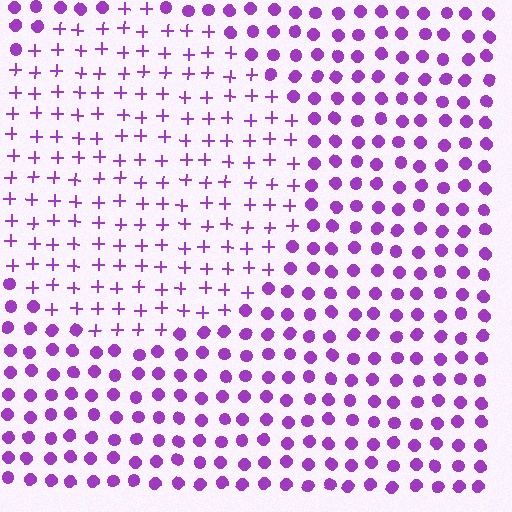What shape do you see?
I see a circle.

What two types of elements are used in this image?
The image uses plus signs inside the circle region and circles outside it.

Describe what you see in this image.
The image is filled with small purple elements arranged in a uniform grid. A circle-shaped region contains plus signs, while the surrounding area contains circles. The boundary is defined purely by the change in element shape.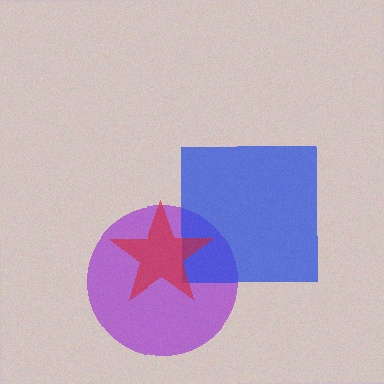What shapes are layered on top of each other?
The layered shapes are: a purple circle, a blue square, a red star.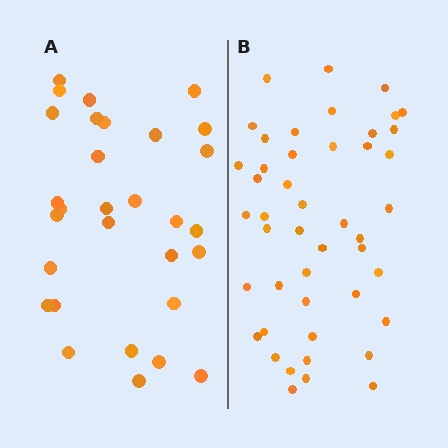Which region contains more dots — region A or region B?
Region B (the right region) has more dots.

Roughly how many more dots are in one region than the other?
Region B has approximately 15 more dots than region A.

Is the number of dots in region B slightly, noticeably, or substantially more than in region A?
Region B has substantially more. The ratio is roughly 1.5 to 1.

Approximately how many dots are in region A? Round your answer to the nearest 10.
About 30 dots.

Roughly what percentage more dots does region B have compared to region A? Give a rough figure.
About 55% more.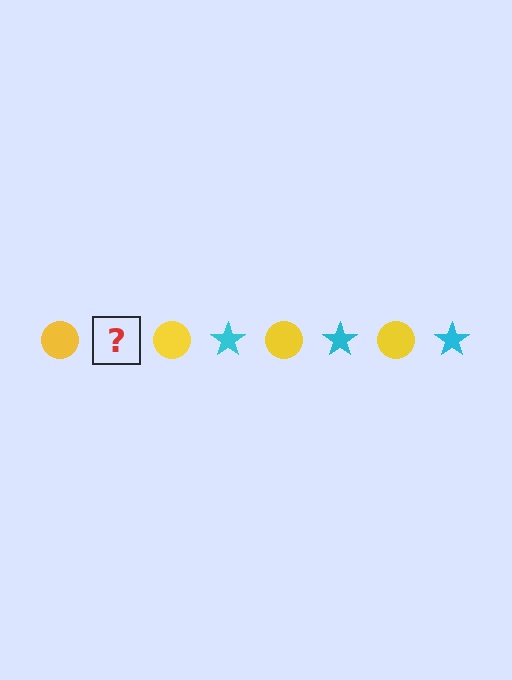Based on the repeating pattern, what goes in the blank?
The blank should be a cyan star.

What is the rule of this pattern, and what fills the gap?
The rule is that the pattern alternates between yellow circle and cyan star. The gap should be filled with a cyan star.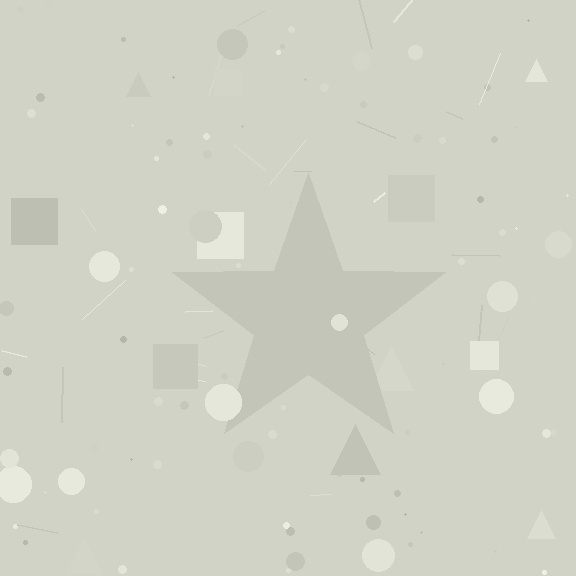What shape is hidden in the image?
A star is hidden in the image.